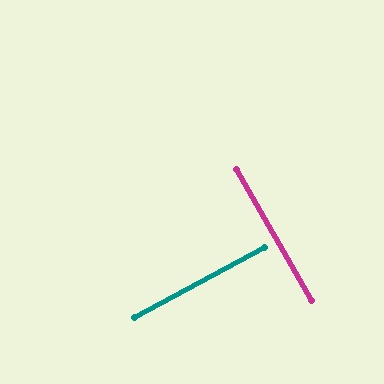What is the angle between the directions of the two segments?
Approximately 88 degrees.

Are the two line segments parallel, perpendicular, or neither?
Perpendicular — they meet at approximately 88°.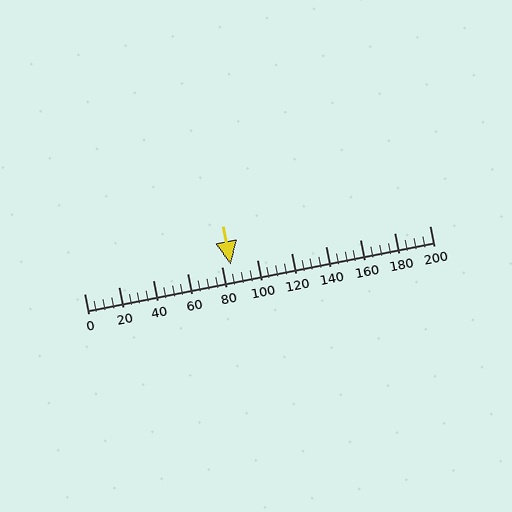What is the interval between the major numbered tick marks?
The major tick marks are spaced 20 units apart.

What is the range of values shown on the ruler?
The ruler shows values from 0 to 200.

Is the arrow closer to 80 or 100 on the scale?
The arrow is closer to 80.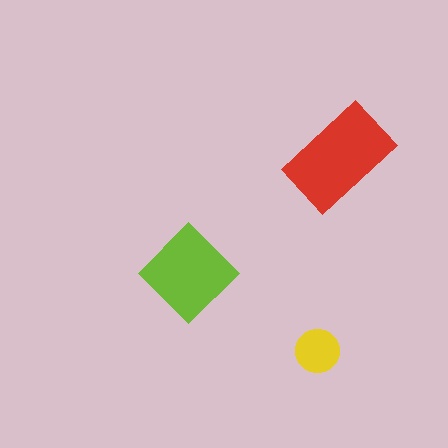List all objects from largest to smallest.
The red rectangle, the lime diamond, the yellow circle.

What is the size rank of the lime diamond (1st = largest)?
2nd.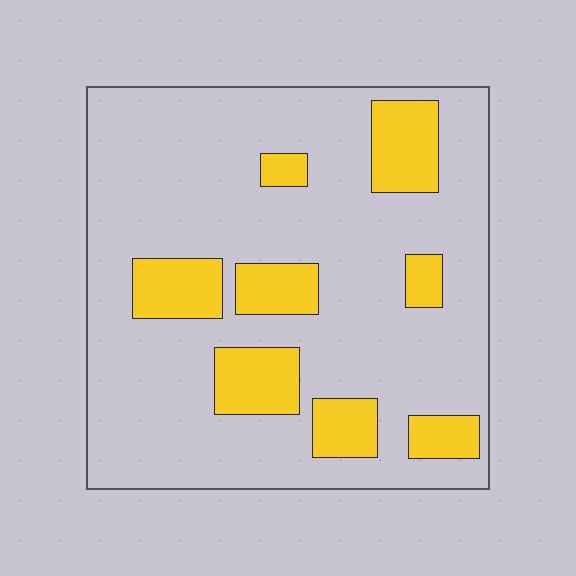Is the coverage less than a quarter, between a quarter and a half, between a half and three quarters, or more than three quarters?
Less than a quarter.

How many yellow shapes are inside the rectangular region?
8.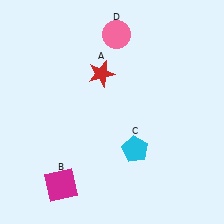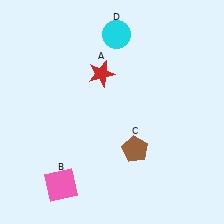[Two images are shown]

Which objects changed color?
B changed from magenta to pink. C changed from cyan to brown. D changed from pink to cyan.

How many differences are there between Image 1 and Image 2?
There are 3 differences between the two images.